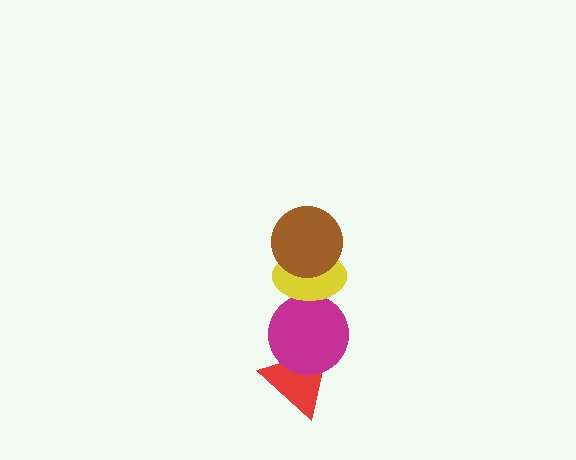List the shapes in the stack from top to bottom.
From top to bottom: the brown circle, the yellow ellipse, the magenta circle, the red triangle.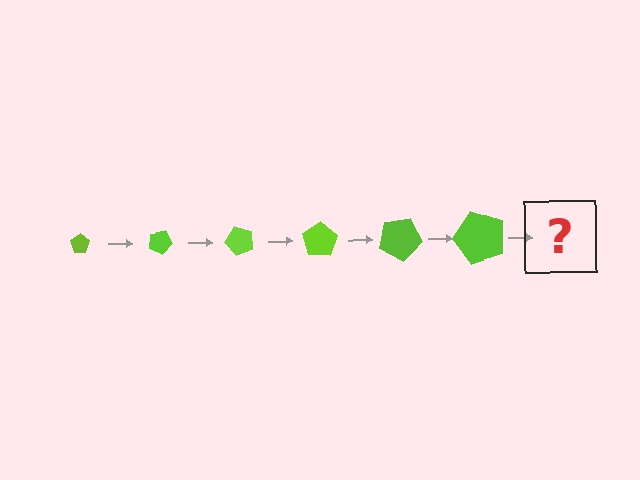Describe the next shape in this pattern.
It should be a pentagon, larger than the previous one and rotated 150 degrees from the start.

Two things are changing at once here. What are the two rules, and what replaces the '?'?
The two rules are that the pentagon grows larger each step and it rotates 25 degrees each step. The '?' should be a pentagon, larger than the previous one and rotated 150 degrees from the start.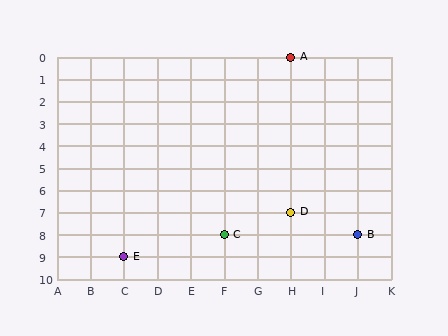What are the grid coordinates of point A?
Point A is at grid coordinates (H, 0).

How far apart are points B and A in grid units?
Points B and A are 2 columns and 8 rows apart (about 8.2 grid units diagonally).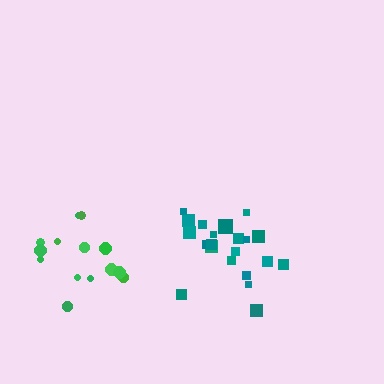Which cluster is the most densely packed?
Teal.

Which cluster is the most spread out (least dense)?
Green.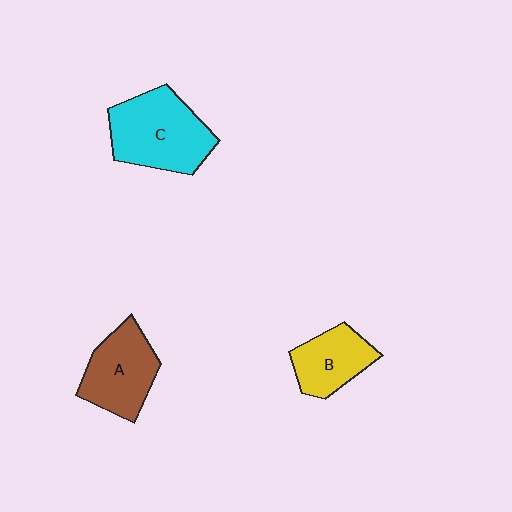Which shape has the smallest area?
Shape B (yellow).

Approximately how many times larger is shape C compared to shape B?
Approximately 1.6 times.